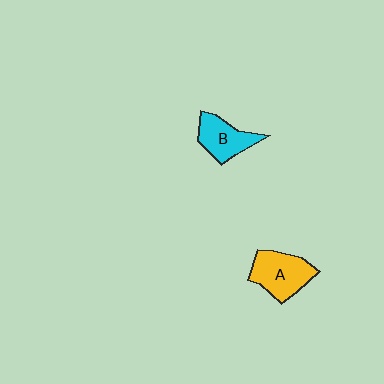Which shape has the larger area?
Shape A (yellow).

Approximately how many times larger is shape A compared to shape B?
Approximately 1.2 times.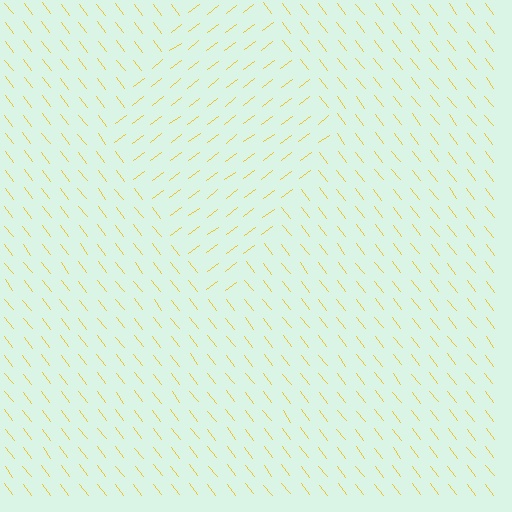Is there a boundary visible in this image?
Yes, there is a texture boundary formed by a change in line orientation.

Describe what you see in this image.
The image is filled with small yellow line segments. A diamond region in the image has lines oriented differently from the surrounding lines, creating a visible texture boundary.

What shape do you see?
I see a diamond.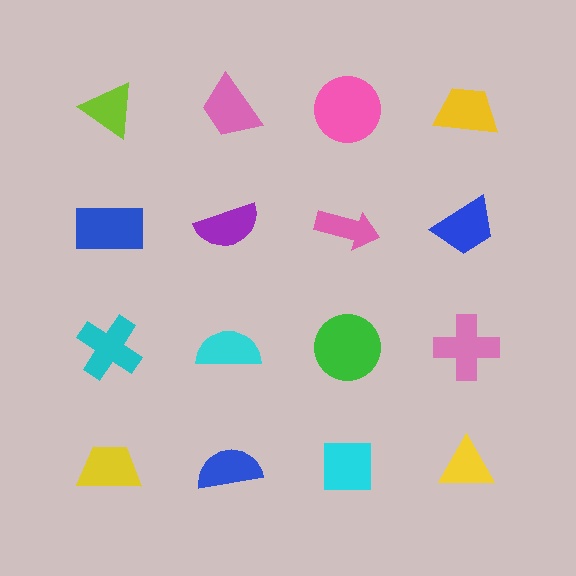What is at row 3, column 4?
A pink cross.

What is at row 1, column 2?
A pink trapezoid.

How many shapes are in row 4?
4 shapes.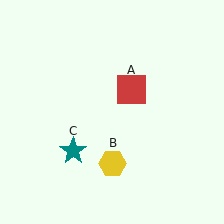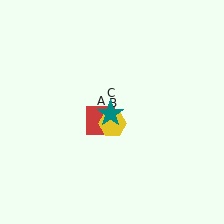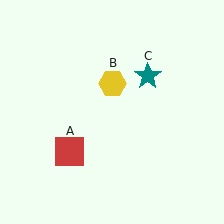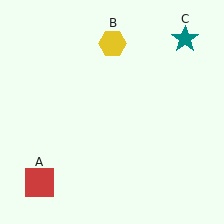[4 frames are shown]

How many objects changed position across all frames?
3 objects changed position: red square (object A), yellow hexagon (object B), teal star (object C).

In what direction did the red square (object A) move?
The red square (object A) moved down and to the left.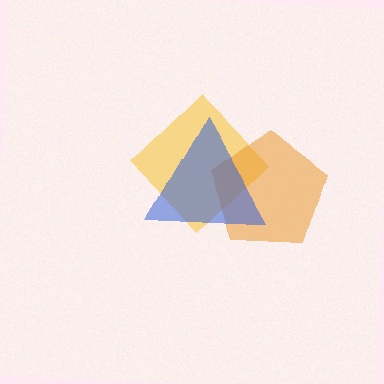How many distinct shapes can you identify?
There are 3 distinct shapes: a yellow diamond, an orange pentagon, a blue triangle.